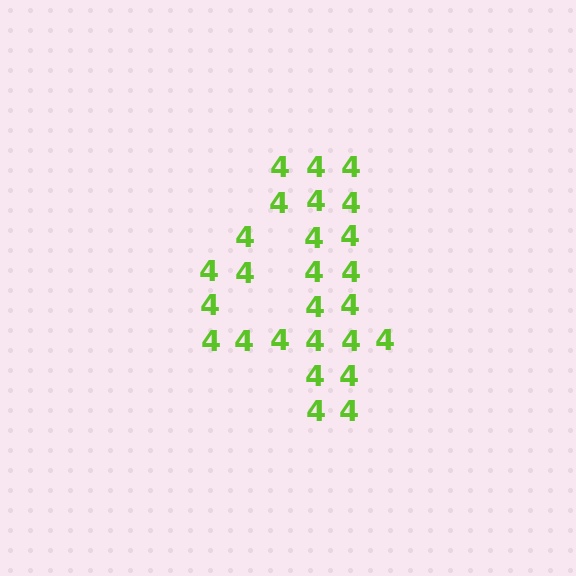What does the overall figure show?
The overall figure shows the digit 4.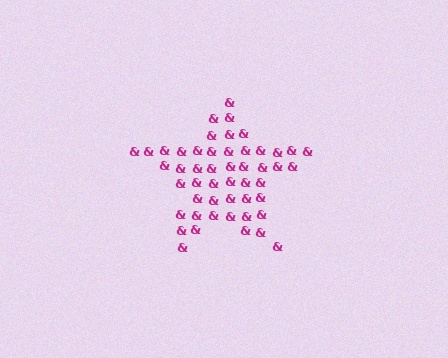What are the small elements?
The small elements are ampersands.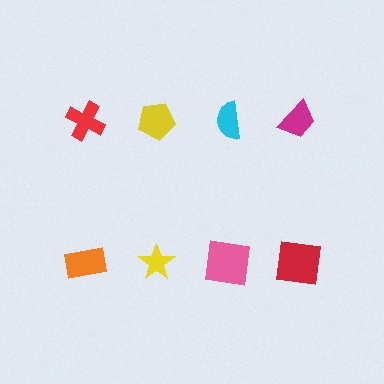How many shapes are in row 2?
4 shapes.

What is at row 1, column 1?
A red cross.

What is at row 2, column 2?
A yellow star.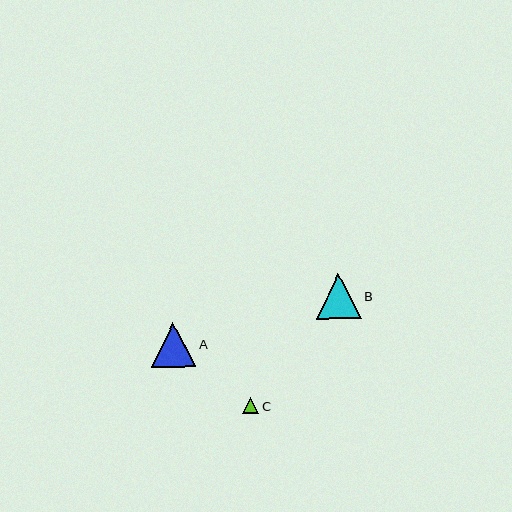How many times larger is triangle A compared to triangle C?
Triangle A is approximately 2.7 times the size of triangle C.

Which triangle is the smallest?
Triangle C is the smallest with a size of approximately 16 pixels.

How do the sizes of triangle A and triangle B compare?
Triangle A and triangle B are approximately the same size.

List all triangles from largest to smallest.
From largest to smallest: A, B, C.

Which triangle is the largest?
Triangle A is the largest with a size of approximately 45 pixels.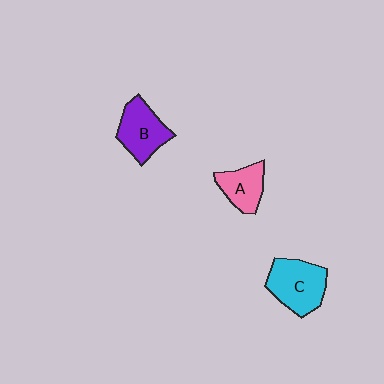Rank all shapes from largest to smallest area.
From largest to smallest: C (cyan), B (purple), A (pink).